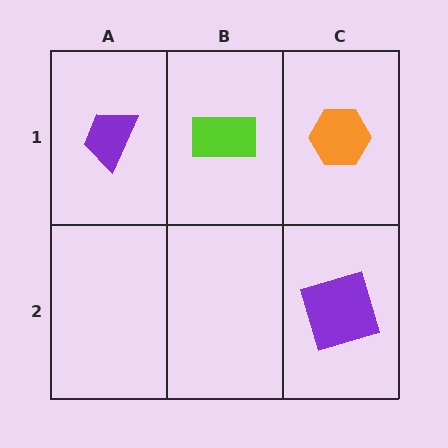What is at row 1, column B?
A lime rectangle.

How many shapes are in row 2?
1 shape.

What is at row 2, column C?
A purple square.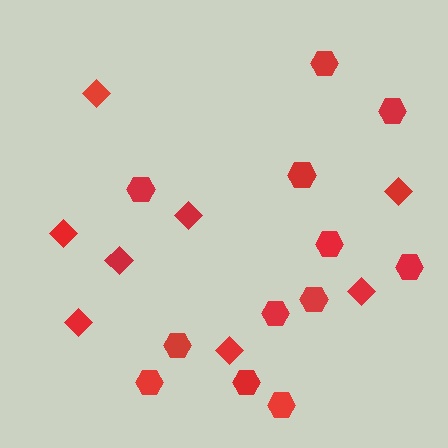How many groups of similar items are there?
There are 2 groups: one group of diamonds (8) and one group of hexagons (12).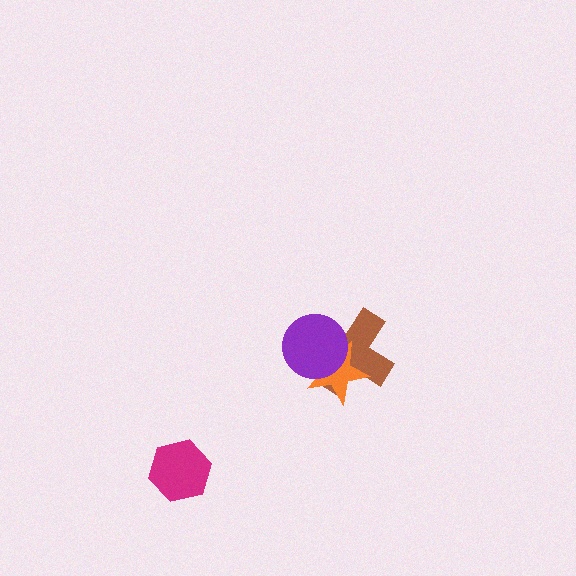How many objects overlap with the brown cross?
2 objects overlap with the brown cross.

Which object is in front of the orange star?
The purple circle is in front of the orange star.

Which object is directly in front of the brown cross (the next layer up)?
The orange star is directly in front of the brown cross.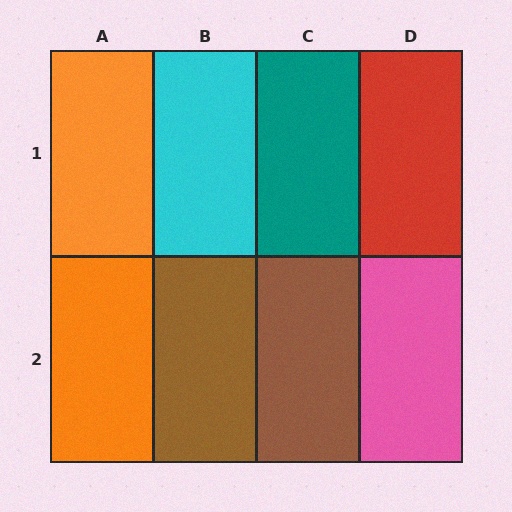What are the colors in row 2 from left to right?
Orange, brown, brown, pink.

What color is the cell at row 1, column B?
Cyan.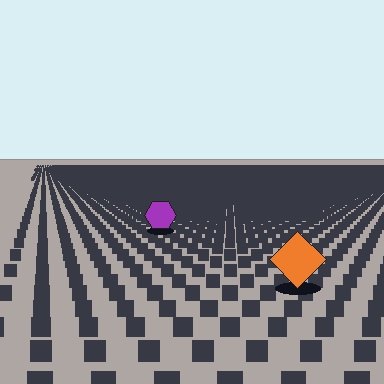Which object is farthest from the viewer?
The purple hexagon is farthest from the viewer. It appears smaller and the ground texture around it is denser.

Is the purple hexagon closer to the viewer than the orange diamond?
No. The orange diamond is closer — you can tell from the texture gradient: the ground texture is coarser near it.